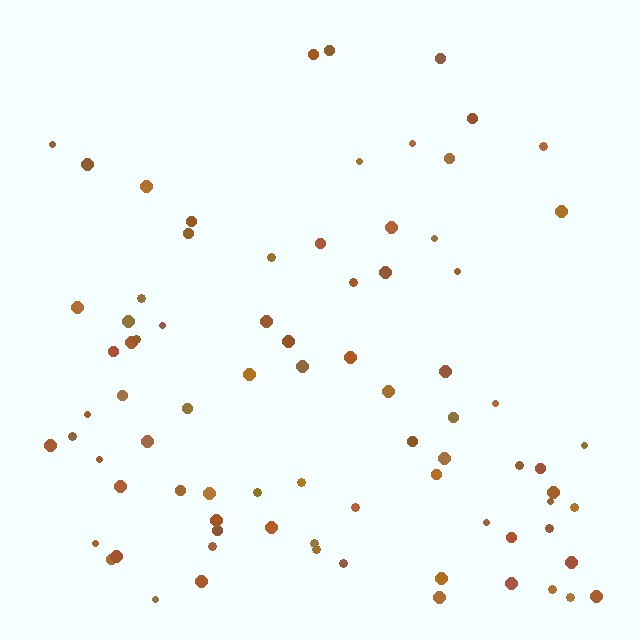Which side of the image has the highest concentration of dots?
The bottom.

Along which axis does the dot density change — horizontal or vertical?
Vertical.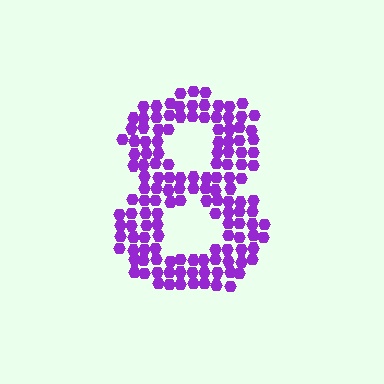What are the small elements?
The small elements are hexagons.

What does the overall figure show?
The overall figure shows the digit 8.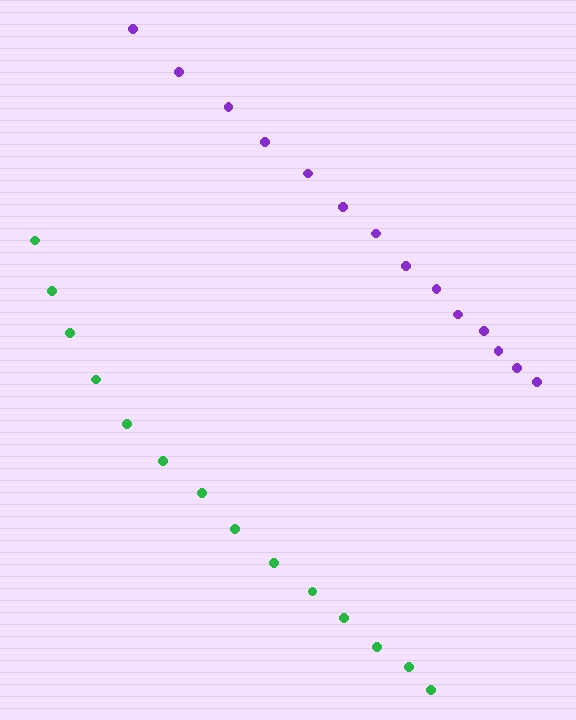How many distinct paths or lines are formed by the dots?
There are 2 distinct paths.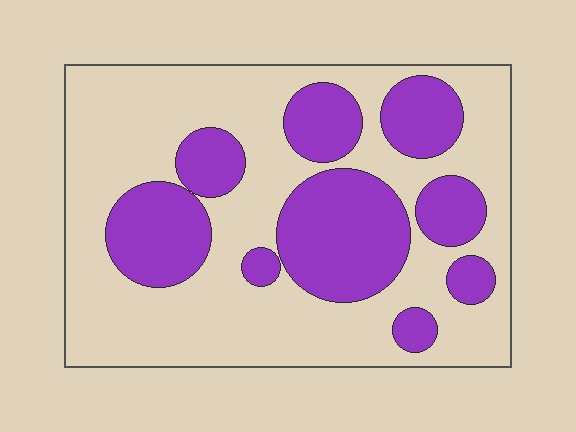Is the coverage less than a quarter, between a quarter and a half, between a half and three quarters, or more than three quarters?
Between a quarter and a half.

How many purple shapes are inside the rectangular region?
9.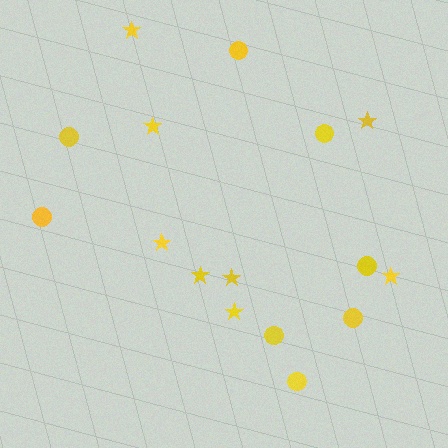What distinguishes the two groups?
There are 2 groups: one group of circles (8) and one group of stars (8).